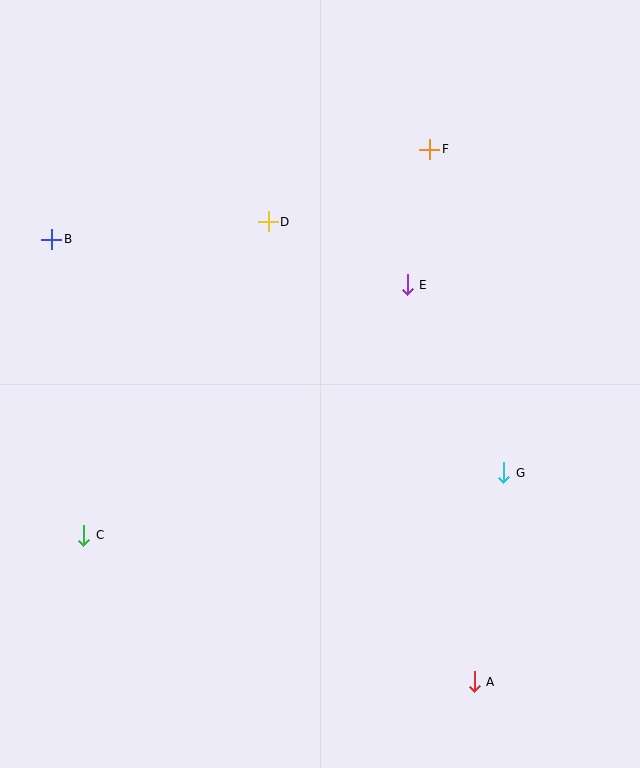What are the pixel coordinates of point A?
Point A is at (474, 682).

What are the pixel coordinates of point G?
Point G is at (504, 473).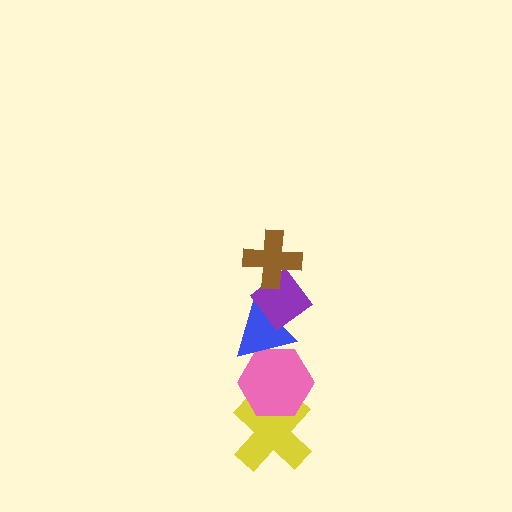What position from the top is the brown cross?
The brown cross is 1st from the top.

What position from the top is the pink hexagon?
The pink hexagon is 4th from the top.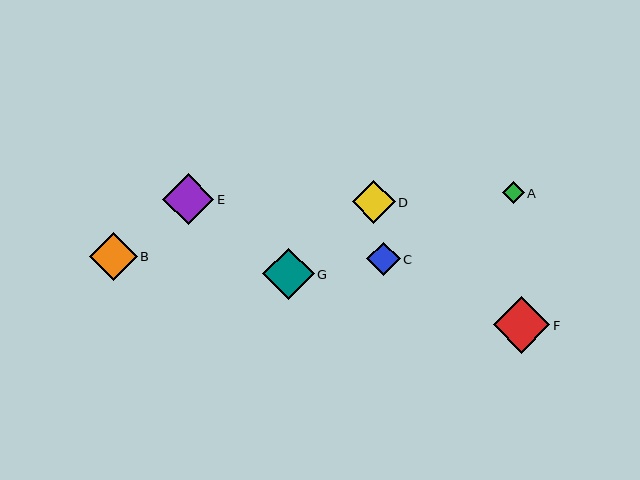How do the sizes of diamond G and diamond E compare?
Diamond G and diamond E are approximately the same size.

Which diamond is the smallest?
Diamond A is the smallest with a size of approximately 22 pixels.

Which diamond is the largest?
Diamond F is the largest with a size of approximately 57 pixels.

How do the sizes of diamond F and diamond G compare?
Diamond F and diamond G are approximately the same size.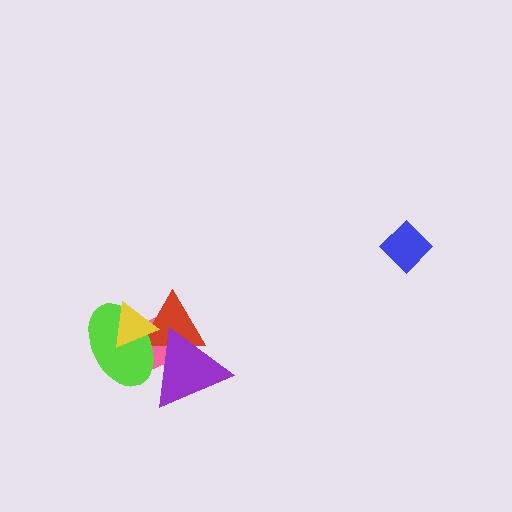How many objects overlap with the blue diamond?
0 objects overlap with the blue diamond.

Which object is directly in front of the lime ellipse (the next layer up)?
The yellow triangle is directly in front of the lime ellipse.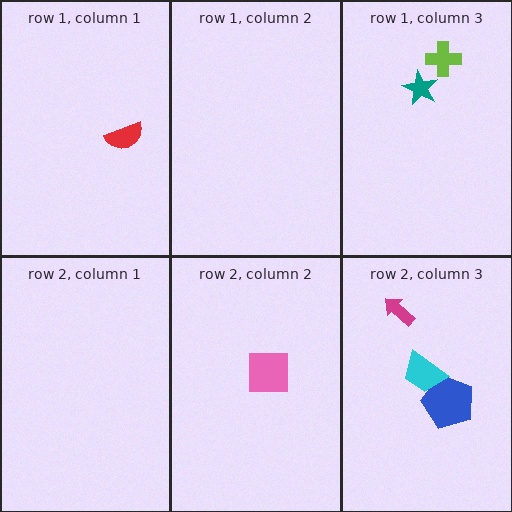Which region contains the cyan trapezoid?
The row 2, column 3 region.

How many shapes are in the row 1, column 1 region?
1.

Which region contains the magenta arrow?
The row 2, column 3 region.